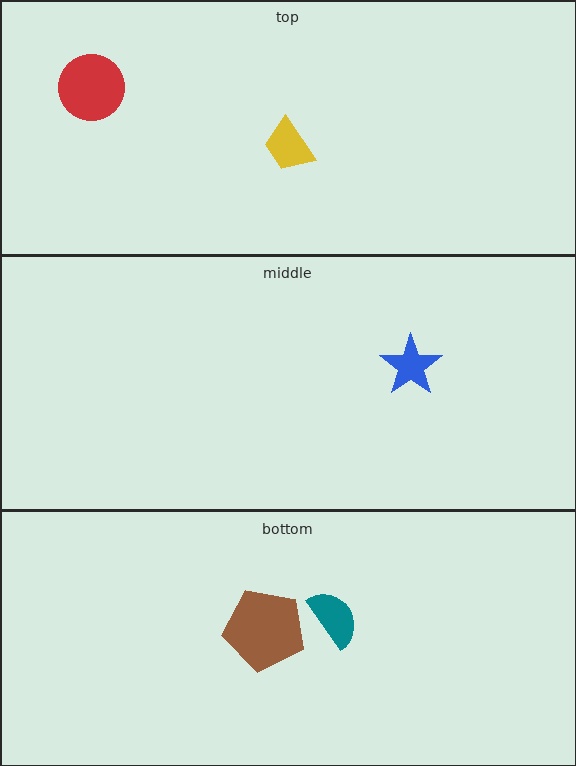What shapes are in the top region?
The red circle, the yellow trapezoid.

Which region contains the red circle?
The top region.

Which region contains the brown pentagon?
The bottom region.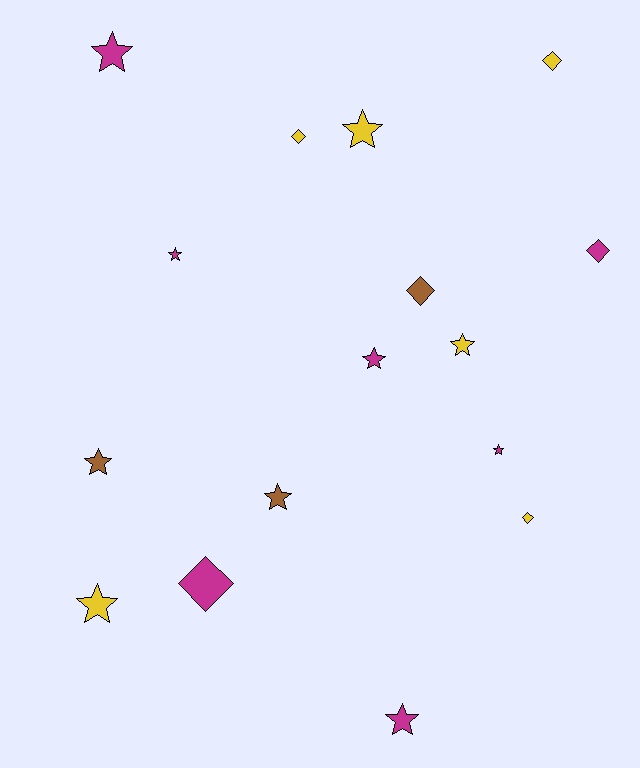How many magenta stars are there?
There are 5 magenta stars.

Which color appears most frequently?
Magenta, with 7 objects.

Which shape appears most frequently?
Star, with 10 objects.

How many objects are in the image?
There are 16 objects.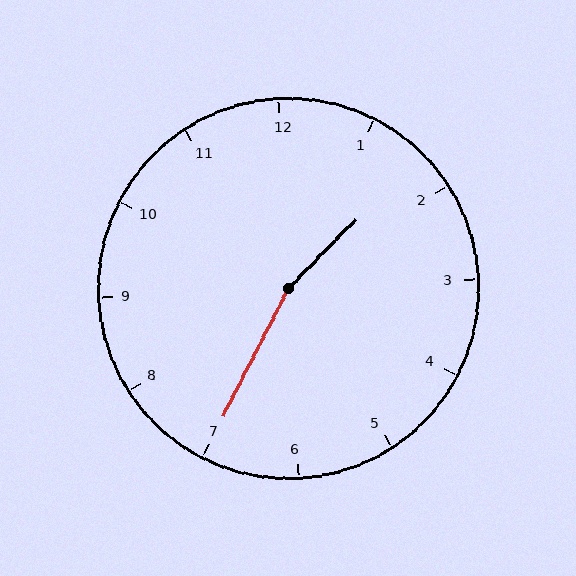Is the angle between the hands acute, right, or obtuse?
It is obtuse.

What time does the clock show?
1:35.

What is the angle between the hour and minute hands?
Approximately 162 degrees.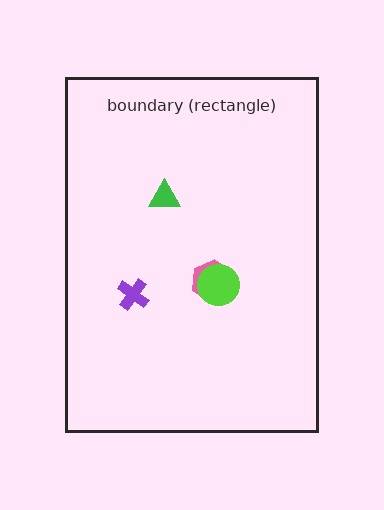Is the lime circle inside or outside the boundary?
Inside.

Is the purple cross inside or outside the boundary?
Inside.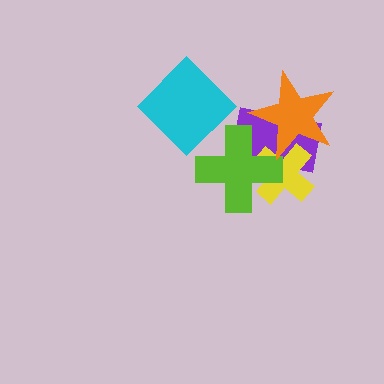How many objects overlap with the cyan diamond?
1 object overlaps with the cyan diamond.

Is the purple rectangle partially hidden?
Yes, it is partially covered by another shape.